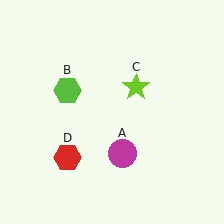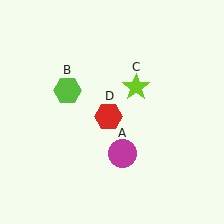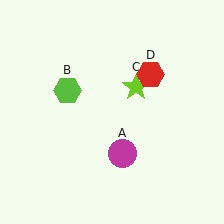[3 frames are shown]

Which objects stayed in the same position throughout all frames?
Magenta circle (object A) and lime hexagon (object B) and lime star (object C) remained stationary.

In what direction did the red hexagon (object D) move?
The red hexagon (object D) moved up and to the right.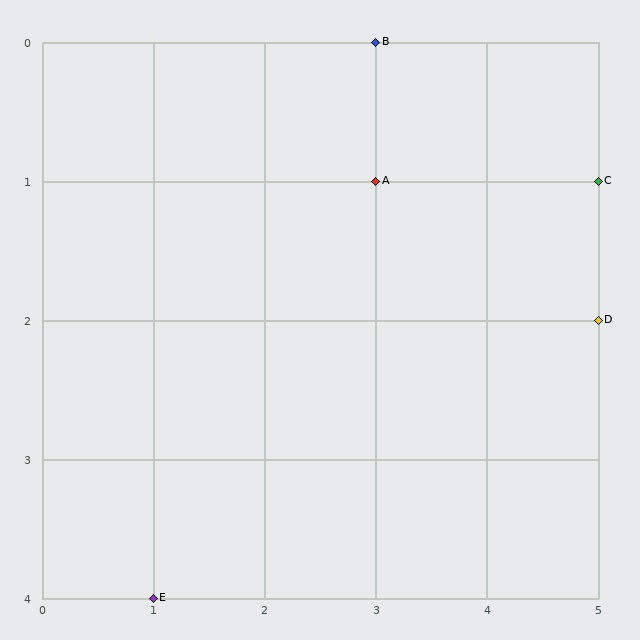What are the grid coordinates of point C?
Point C is at grid coordinates (5, 1).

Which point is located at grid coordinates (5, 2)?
Point D is at (5, 2).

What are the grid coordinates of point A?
Point A is at grid coordinates (3, 1).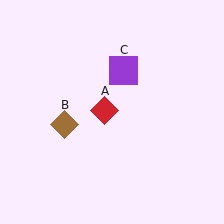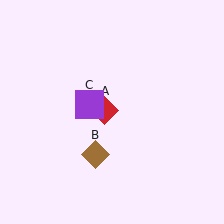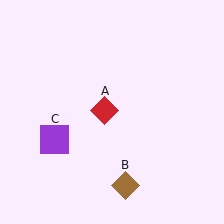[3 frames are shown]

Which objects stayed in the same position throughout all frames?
Red diamond (object A) remained stationary.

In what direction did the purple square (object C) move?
The purple square (object C) moved down and to the left.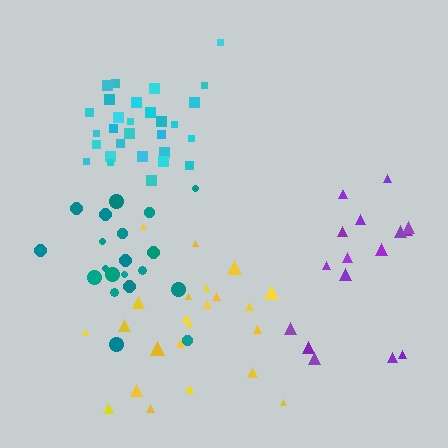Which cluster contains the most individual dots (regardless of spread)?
Cyan (29).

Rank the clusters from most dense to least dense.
cyan, teal, yellow, purple.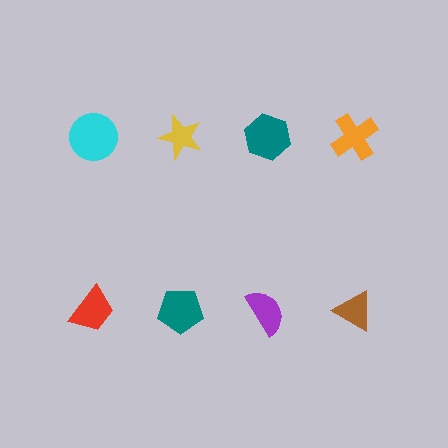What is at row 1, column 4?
An orange cross.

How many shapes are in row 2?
4 shapes.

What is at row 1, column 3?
A teal hexagon.